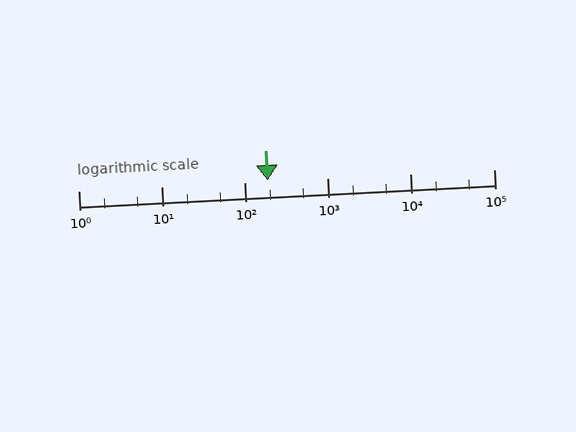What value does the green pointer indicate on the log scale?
The pointer indicates approximately 190.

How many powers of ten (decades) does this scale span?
The scale spans 5 decades, from 1 to 100000.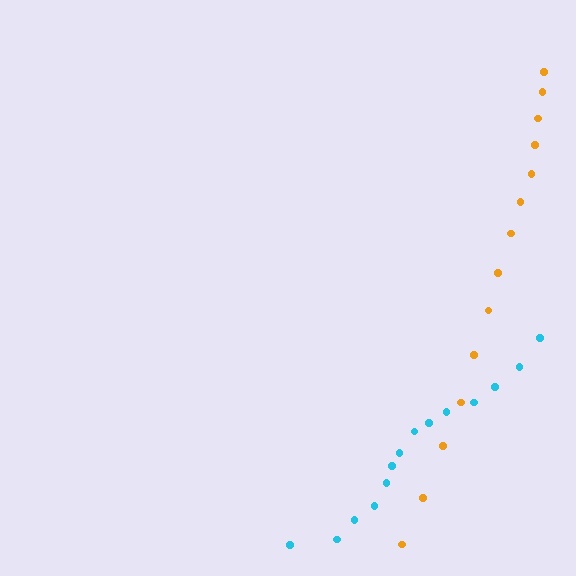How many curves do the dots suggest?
There are 2 distinct paths.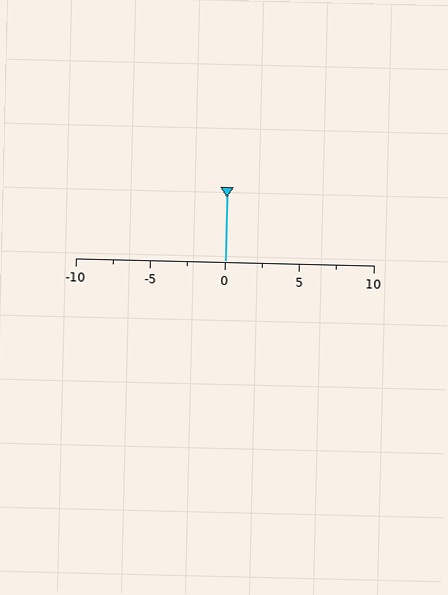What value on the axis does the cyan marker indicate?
The marker indicates approximately 0.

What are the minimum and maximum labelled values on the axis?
The axis runs from -10 to 10.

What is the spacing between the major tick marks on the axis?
The major ticks are spaced 5 apart.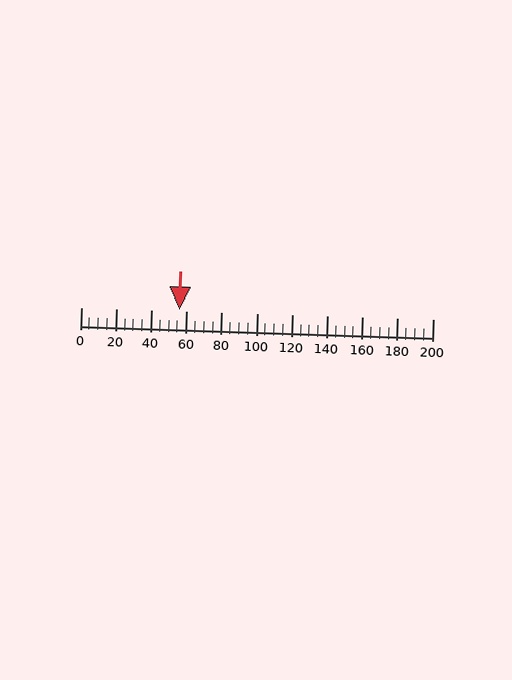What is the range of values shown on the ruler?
The ruler shows values from 0 to 200.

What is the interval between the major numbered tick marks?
The major tick marks are spaced 20 units apart.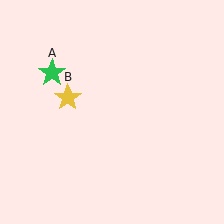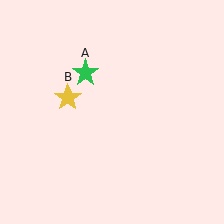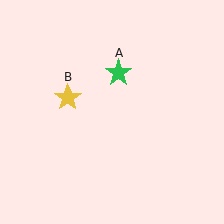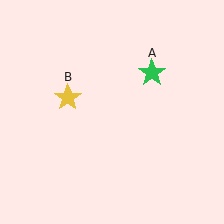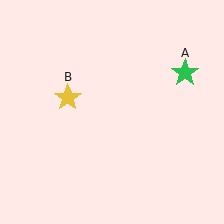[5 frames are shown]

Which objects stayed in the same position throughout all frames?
Yellow star (object B) remained stationary.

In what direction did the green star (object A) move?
The green star (object A) moved right.